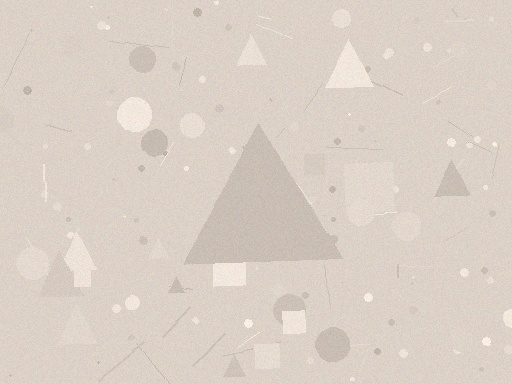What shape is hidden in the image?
A triangle is hidden in the image.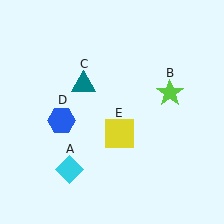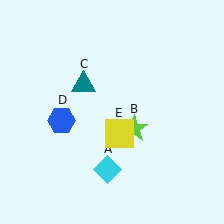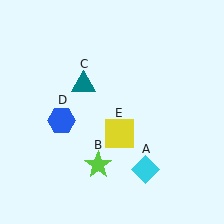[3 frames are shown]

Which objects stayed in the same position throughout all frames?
Teal triangle (object C) and blue hexagon (object D) and yellow square (object E) remained stationary.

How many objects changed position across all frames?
2 objects changed position: cyan diamond (object A), lime star (object B).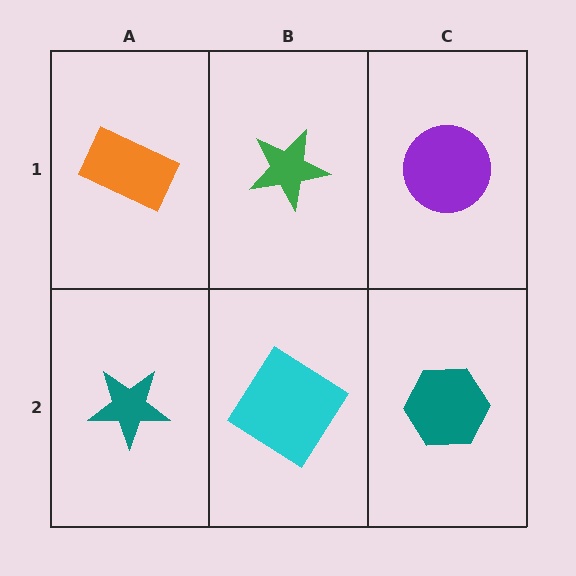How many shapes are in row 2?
3 shapes.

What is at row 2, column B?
A cyan diamond.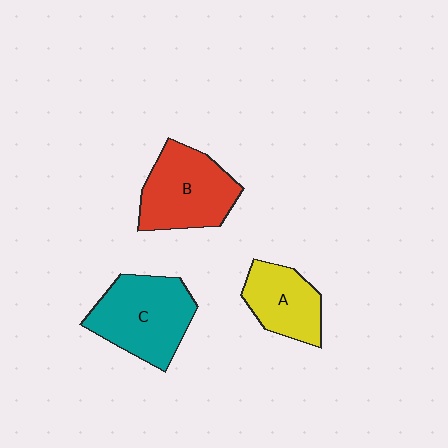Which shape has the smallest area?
Shape A (yellow).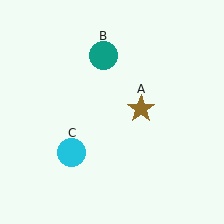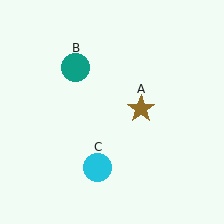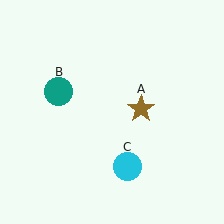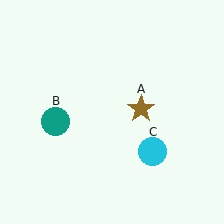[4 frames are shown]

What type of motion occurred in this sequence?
The teal circle (object B), cyan circle (object C) rotated counterclockwise around the center of the scene.